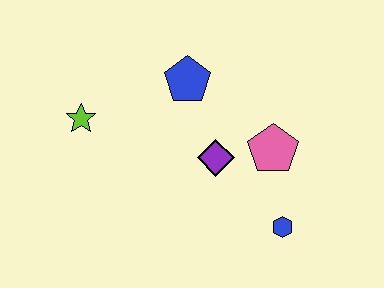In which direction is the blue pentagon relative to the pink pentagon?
The blue pentagon is to the left of the pink pentagon.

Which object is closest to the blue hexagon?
The pink pentagon is closest to the blue hexagon.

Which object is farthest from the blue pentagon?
The blue hexagon is farthest from the blue pentagon.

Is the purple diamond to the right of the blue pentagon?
Yes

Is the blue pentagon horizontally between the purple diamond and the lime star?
Yes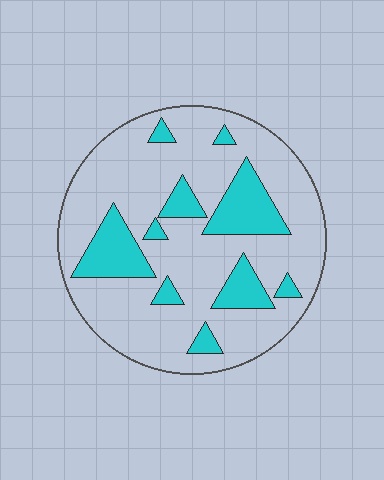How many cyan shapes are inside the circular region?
10.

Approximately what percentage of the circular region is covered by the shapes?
Approximately 20%.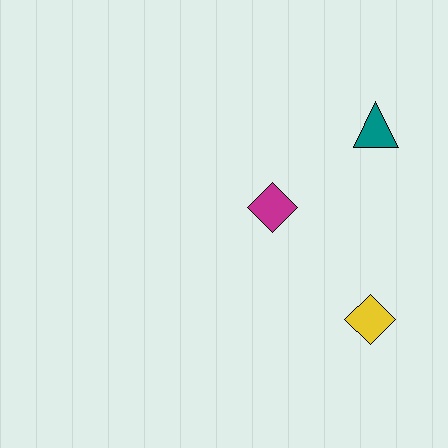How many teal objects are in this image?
There is 1 teal object.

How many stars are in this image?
There are no stars.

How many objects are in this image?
There are 3 objects.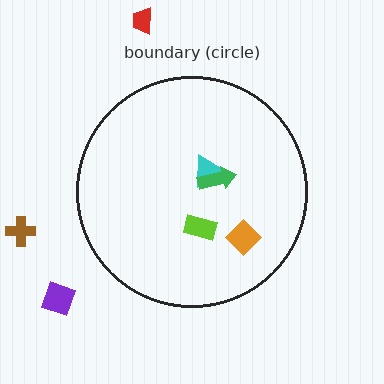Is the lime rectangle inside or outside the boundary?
Inside.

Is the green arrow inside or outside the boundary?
Inside.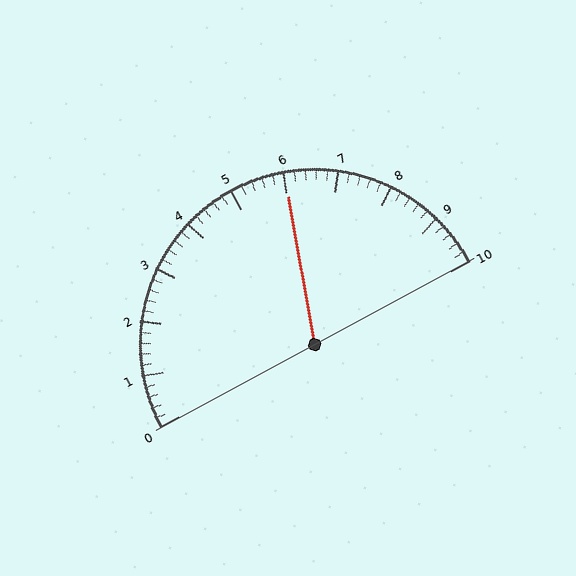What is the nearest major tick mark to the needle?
The nearest major tick mark is 6.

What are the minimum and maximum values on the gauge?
The gauge ranges from 0 to 10.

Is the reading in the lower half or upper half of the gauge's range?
The reading is in the upper half of the range (0 to 10).